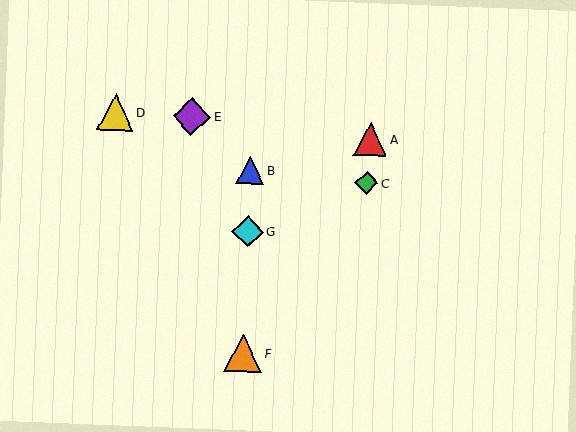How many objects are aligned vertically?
3 objects (B, F, G) are aligned vertically.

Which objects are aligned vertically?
Objects B, F, G are aligned vertically.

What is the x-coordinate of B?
Object B is at x≈250.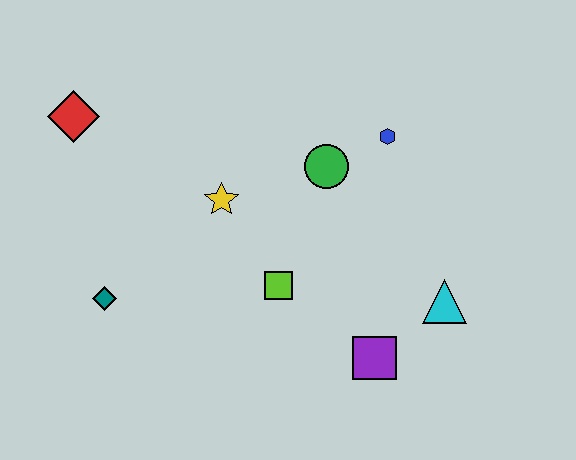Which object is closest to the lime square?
The yellow star is closest to the lime square.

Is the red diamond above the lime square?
Yes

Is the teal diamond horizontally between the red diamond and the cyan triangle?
Yes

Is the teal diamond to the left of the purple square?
Yes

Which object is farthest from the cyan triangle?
The red diamond is farthest from the cyan triangle.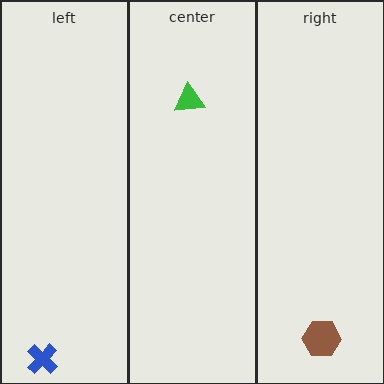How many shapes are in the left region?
1.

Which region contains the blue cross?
The left region.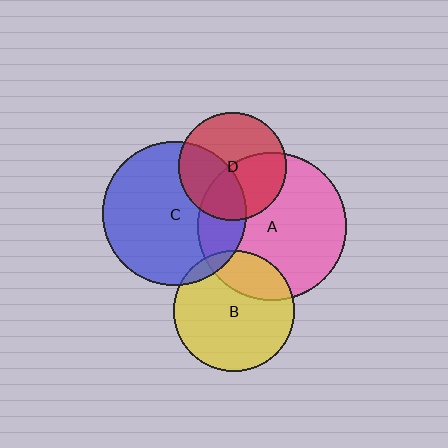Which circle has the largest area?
Circle A (pink).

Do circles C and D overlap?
Yes.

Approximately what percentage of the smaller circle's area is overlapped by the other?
Approximately 40%.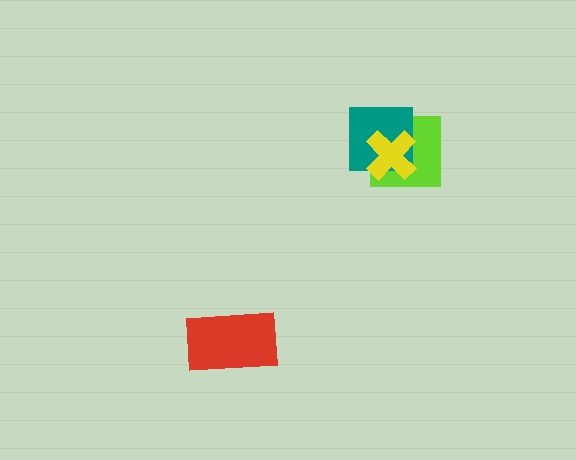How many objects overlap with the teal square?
2 objects overlap with the teal square.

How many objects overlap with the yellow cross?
2 objects overlap with the yellow cross.